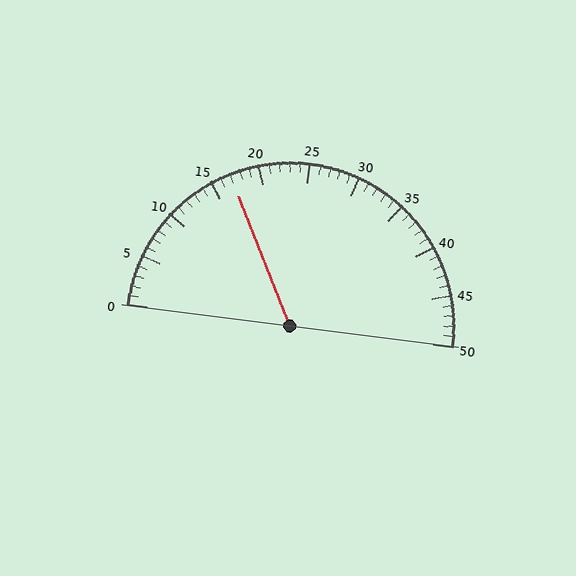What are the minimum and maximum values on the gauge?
The gauge ranges from 0 to 50.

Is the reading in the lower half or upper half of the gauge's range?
The reading is in the lower half of the range (0 to 50).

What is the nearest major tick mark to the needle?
The nearest major tick mark is 15.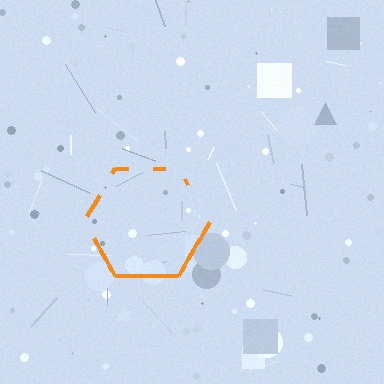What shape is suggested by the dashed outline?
The dashed outline suggests a hexagon.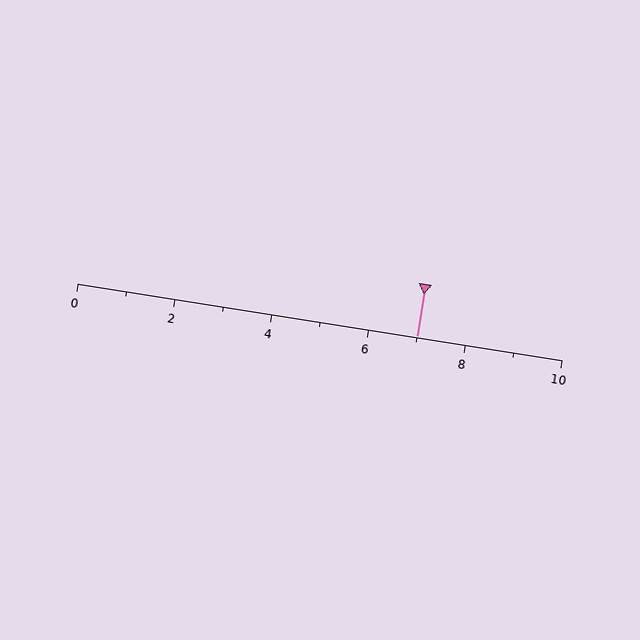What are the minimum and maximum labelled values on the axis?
The axis runs from 0 to 10.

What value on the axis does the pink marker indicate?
The marker indicates approximately 7.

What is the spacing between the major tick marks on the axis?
The major ticks are spaced 2 apart.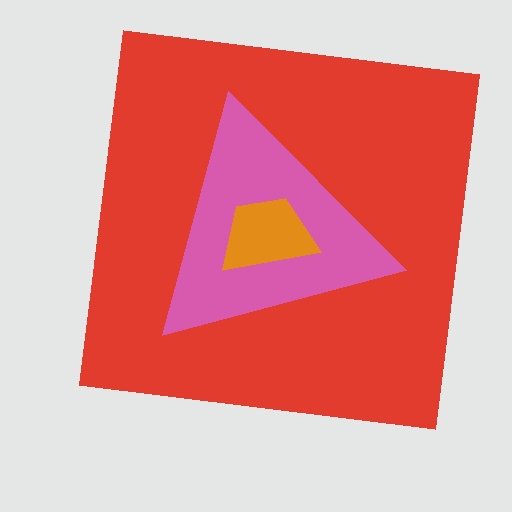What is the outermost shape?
The red square.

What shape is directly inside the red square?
The pink triangle.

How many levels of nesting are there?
3.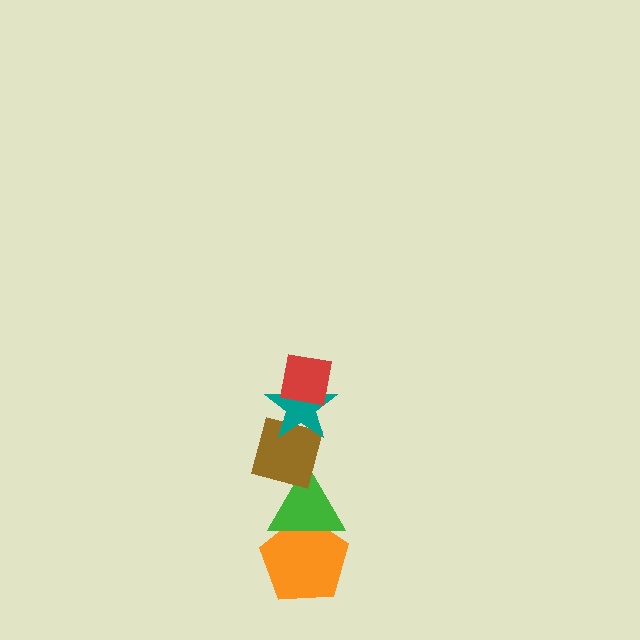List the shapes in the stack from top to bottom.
From top to bottom: the red square, the teal star, the brown square, the green triangle, the orange pentagon.